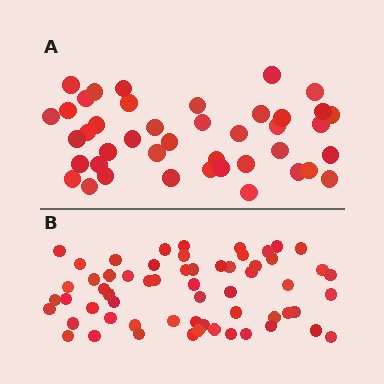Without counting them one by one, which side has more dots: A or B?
Region B (the bottom region) has more dots.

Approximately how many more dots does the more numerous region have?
Region B has approximately 20 more dots than region A.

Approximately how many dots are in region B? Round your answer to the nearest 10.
About 60 dots.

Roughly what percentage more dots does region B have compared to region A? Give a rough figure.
About 45% more.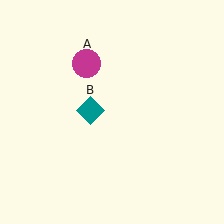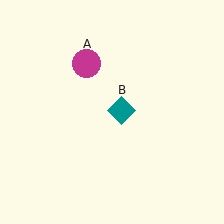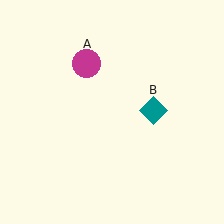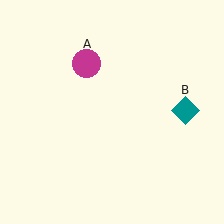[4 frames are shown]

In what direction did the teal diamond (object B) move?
The teal diamond (object B) moved right.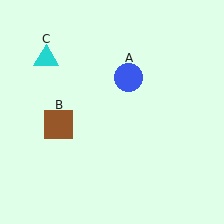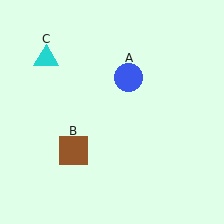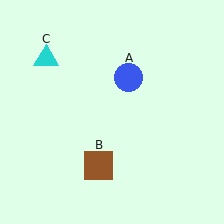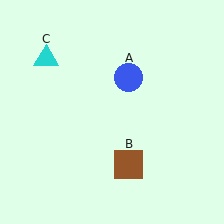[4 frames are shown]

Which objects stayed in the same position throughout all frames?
Blue circle (object A) and cyan triangle (object C) remained stationary.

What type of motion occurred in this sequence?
The brown square (object B) rotated counterclockwise around the center of the scene.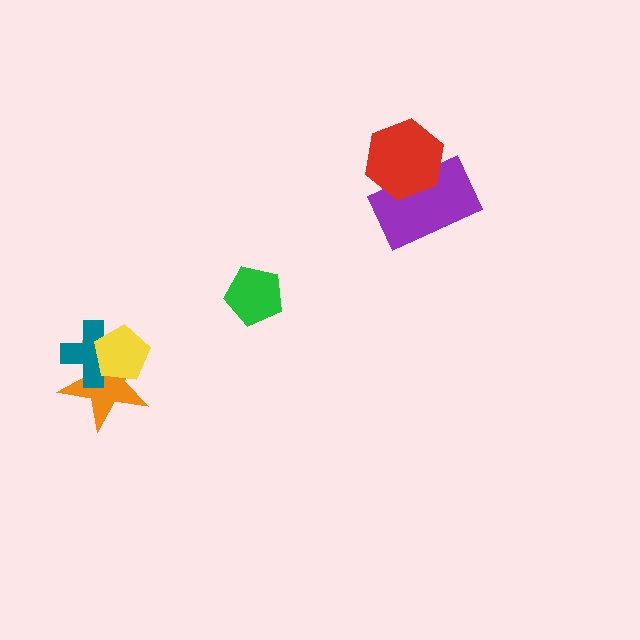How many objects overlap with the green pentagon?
0 objects overlap with the green pentagon.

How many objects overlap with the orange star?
2 objects overlap with the orange star.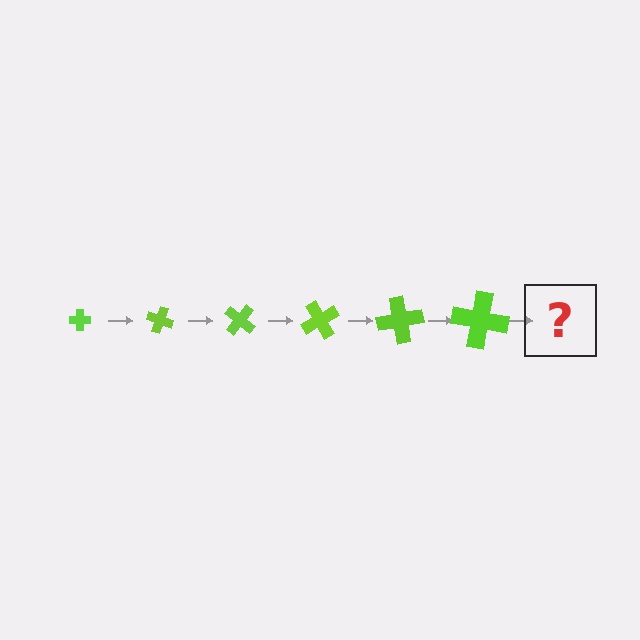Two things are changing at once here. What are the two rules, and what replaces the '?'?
The two rules are that the cross grows larger each step and it rotates 20 degrees each step. The '?' should be a cross, larger than the previous one and rotated 120 degrees from the start.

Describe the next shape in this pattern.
It should be a cross, larger than the previous one and rotated 120 degrees from the start.